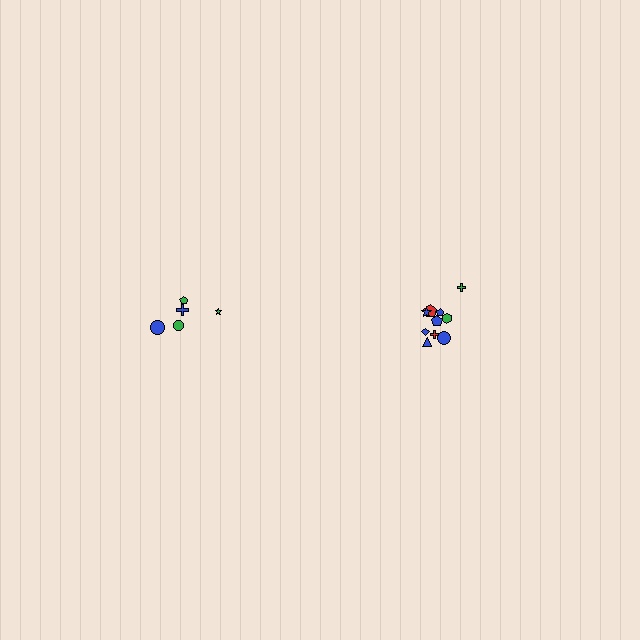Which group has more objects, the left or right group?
The right group.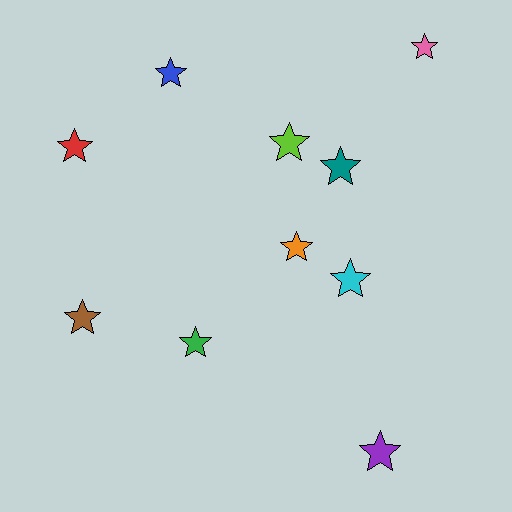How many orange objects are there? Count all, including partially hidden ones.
There is 1 orange object.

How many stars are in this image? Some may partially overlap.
There are 10 stars.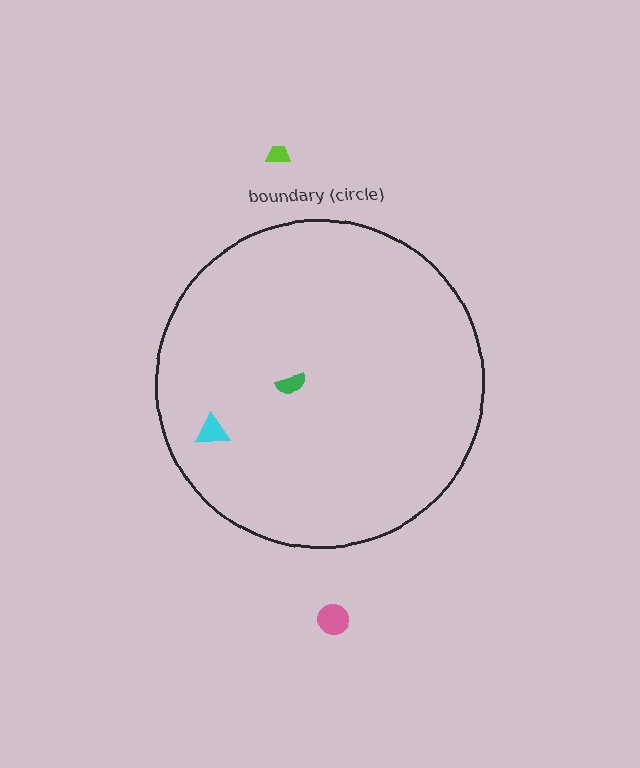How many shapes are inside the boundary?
2 inside, 2 outside.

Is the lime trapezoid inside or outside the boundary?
Outside.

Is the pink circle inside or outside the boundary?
Outside.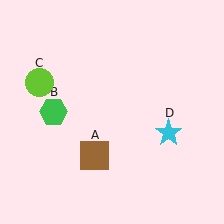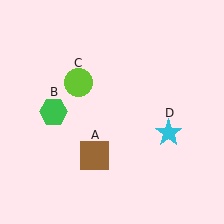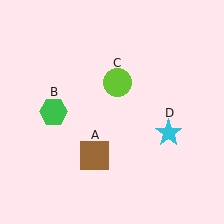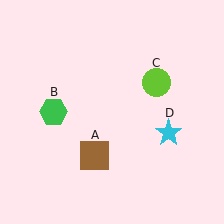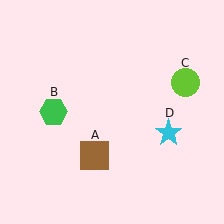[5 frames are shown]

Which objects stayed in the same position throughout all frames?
Brown square (object A) and green hexagon (object B) and cyan star (object D) remained stationary.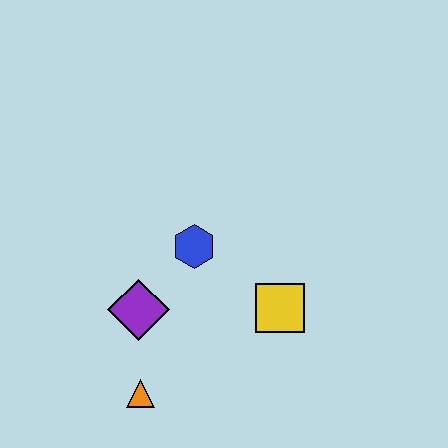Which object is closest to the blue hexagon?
The purple diamond is closest to the blue hexagon.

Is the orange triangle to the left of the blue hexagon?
Yes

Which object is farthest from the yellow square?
The orange triangle is farthest from the yellow square.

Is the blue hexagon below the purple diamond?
No